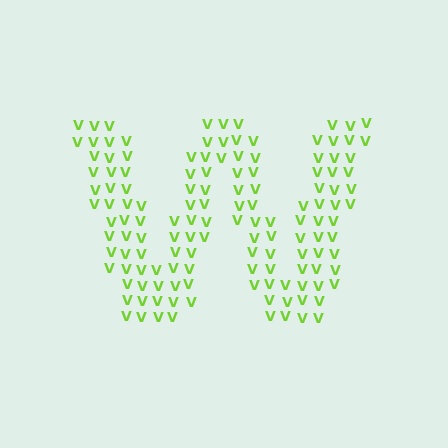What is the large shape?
The large shape is the letter W.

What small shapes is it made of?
It is made of small letter V's.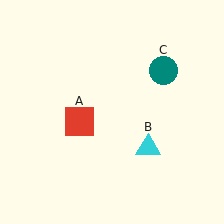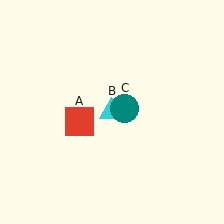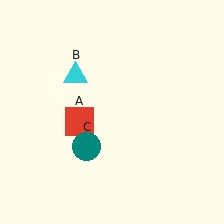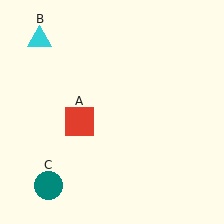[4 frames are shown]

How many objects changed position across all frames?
2 objects changed position: cyan triangle (object B), teal circle (object C).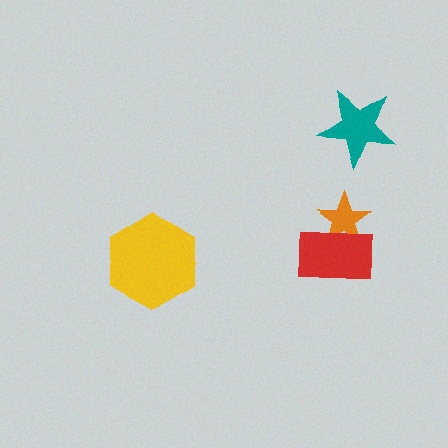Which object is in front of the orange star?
The red rectangle is in front of the orange star.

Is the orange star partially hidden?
Yes, it is partially covered by another shape.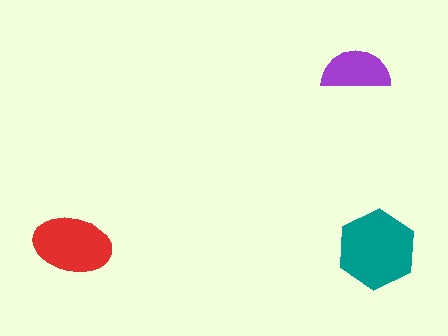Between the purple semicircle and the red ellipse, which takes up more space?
The red ellipse.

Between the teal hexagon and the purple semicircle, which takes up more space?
The teal hexagon.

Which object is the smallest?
The purple semicircle.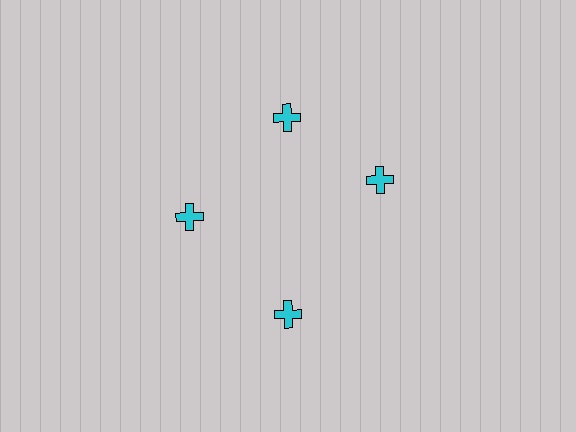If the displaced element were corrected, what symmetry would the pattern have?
It would have 4-fold rotational symmetry — the pattern would map onto itself every 90 degrees.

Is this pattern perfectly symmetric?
No. The 4 cyan crosses are arranged in a ring, but one element near the 3 o'clock position is rotated out of alignment along the ring, breaking the 4-fold rotational symmetry.